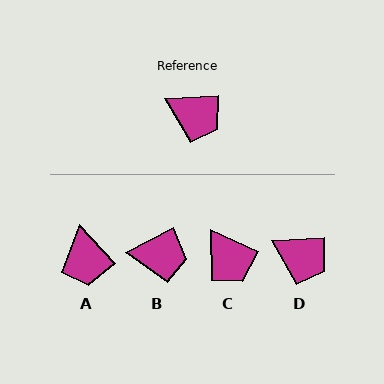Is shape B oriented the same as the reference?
No, it is off by about 24 degrees.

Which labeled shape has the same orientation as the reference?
D.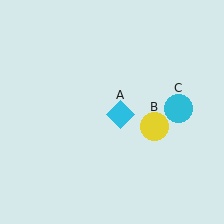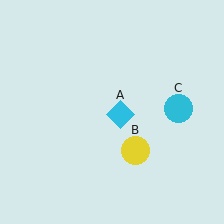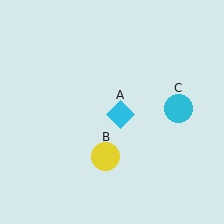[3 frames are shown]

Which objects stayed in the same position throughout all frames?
Cyan diamond (object A) and cyan circle (object C) remained stationary.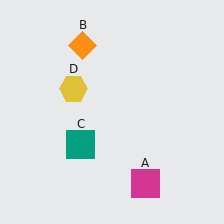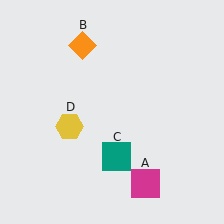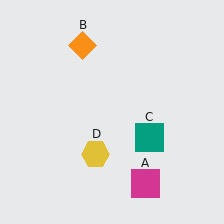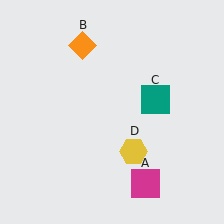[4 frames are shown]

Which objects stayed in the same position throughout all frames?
Magenta square (object A) and orange diamond (object B) remained stationary.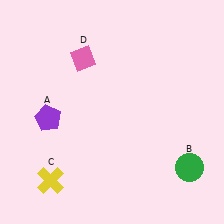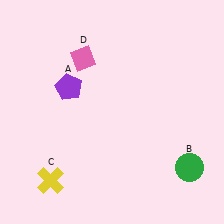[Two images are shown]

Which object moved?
The purple pentagon (A) moved up.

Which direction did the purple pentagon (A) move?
The purple pentagon (A) moved up.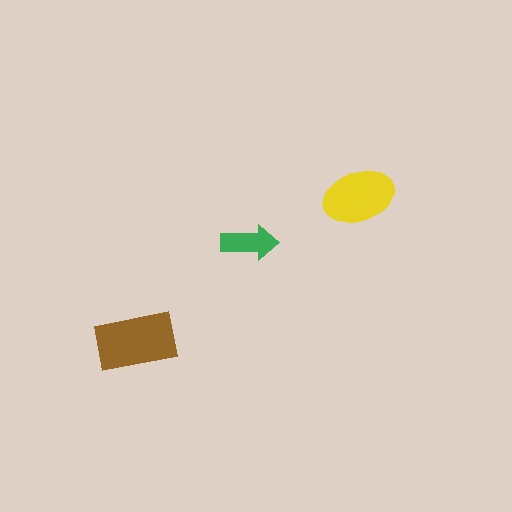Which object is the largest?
The brown rectangle.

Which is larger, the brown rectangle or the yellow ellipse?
The brown rectangle.